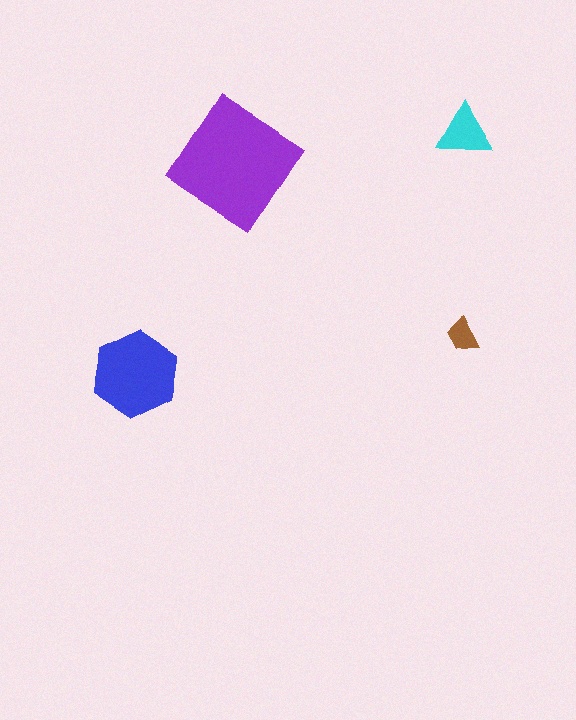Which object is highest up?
The cyan triangle is topmost.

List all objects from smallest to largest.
The brown trapezoid, the cyan triangle, the blue hexagon, the purple diamond.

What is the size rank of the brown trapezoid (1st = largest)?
4th.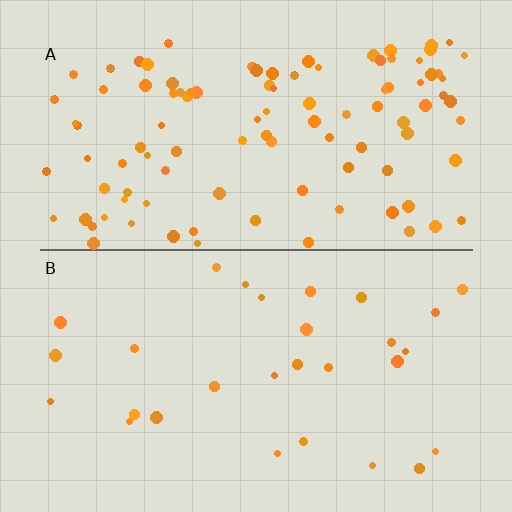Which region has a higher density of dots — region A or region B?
A (the top).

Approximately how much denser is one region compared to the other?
Approximately 3.6× — region A over region B.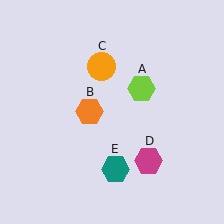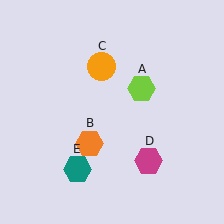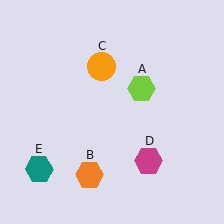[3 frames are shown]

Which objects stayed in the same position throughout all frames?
Lime hexagon (object A) and orange circle (object C) and magenta hexagon (object D) remained stationary.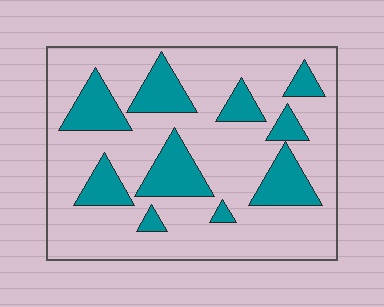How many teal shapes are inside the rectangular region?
10.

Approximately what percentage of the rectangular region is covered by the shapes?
Approximately 25%.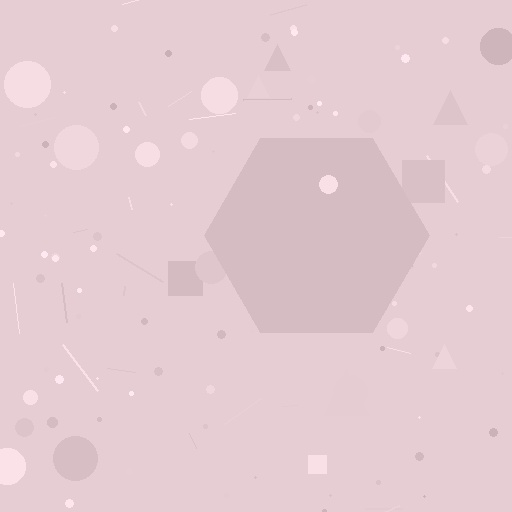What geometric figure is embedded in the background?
A hexagon is embedded in the background.